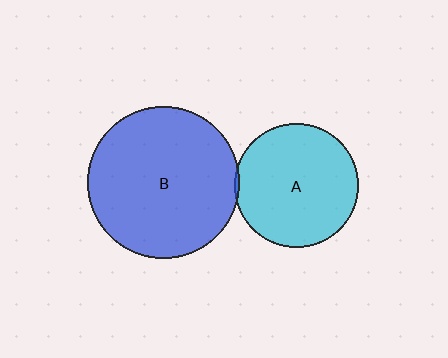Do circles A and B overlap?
Yes.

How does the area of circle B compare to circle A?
Approximately 1.5 times.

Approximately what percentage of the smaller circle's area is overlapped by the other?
Approximately 5%.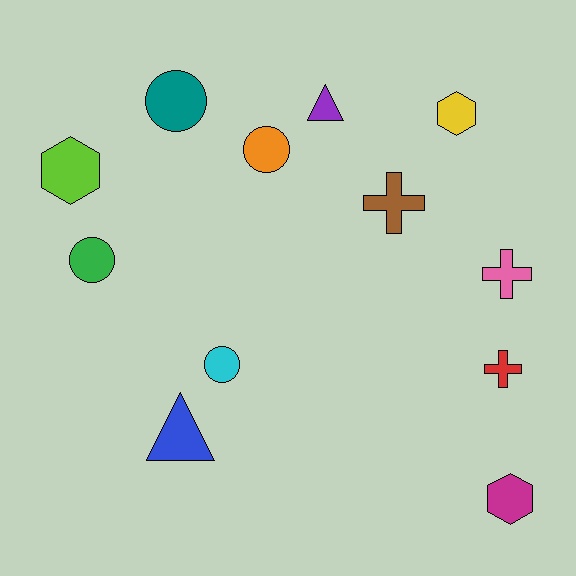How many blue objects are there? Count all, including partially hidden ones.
There is 1 blue object.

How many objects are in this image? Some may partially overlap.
There are 12 objects.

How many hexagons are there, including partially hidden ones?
There are 3 hexagons.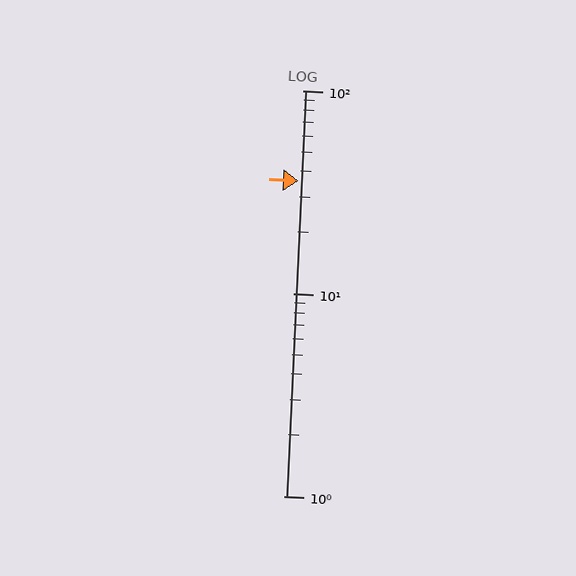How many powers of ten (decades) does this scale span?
The scale spans 2 decades, from 1 to 100.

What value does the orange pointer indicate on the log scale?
The pointer indicates approximately 36.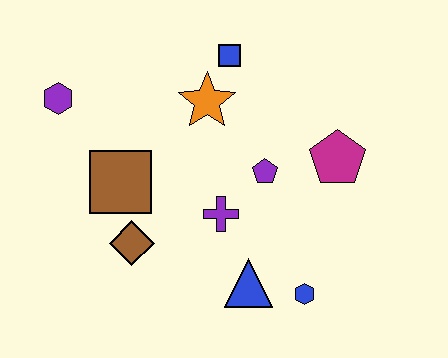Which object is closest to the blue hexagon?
The blue triangle is closest to the blue hexagon.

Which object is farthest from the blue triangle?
The purple hexagon is farthest from the blue triangle.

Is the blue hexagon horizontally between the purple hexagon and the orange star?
No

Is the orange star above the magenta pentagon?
Yes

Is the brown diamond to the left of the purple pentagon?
Yes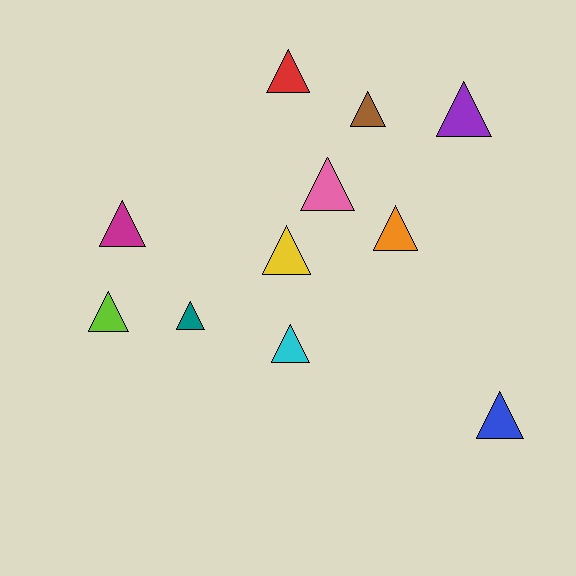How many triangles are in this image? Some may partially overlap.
There are 11 triangles.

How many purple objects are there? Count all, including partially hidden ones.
There is 1 purple object.